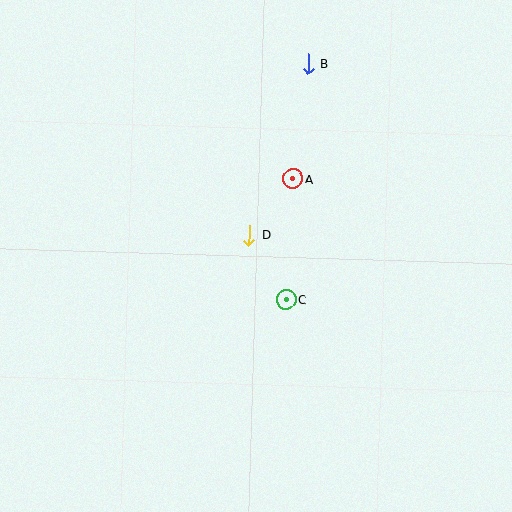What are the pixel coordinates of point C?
Point C is at (286, 300).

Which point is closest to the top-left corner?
Point B is closest to the top-left corner.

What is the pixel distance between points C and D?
The distance between C and D is 74 pixels.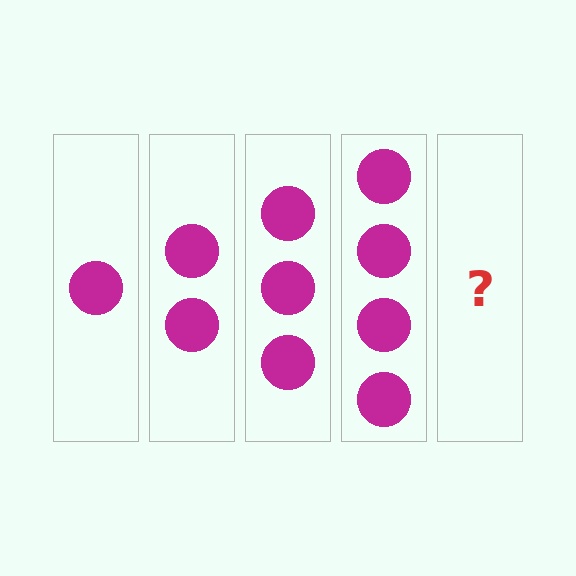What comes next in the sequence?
The next element should be 5 circles.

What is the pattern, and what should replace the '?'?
The pattern is that each step adds one more circle. The '?' should be 5 circles.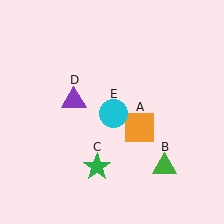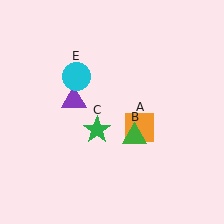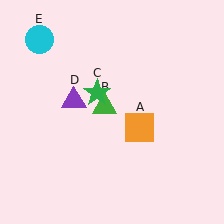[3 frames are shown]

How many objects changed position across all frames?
3 objects changed position: green triangle (object B), green star (object C), cyan circle (object E).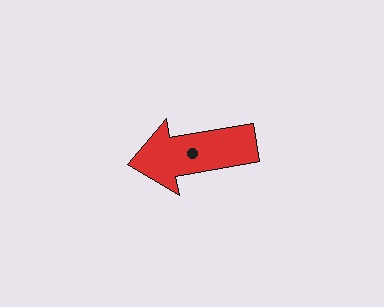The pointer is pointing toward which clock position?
Roughly 9 o'clock.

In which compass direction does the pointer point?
West.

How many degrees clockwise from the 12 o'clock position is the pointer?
Approximately 260 degrees.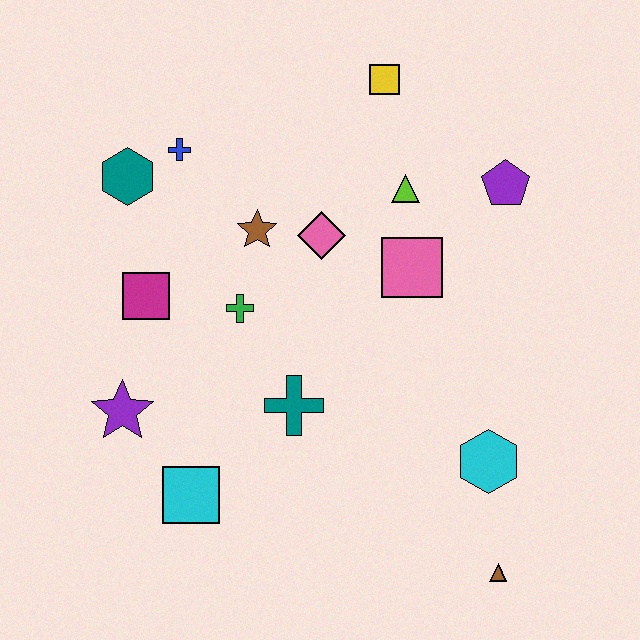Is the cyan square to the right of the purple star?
Yes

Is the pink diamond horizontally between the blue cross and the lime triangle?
Yes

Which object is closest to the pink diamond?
The brown star is closest to the pink diamond.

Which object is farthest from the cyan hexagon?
The teal hexagon is farthest from the cyan hexagon.